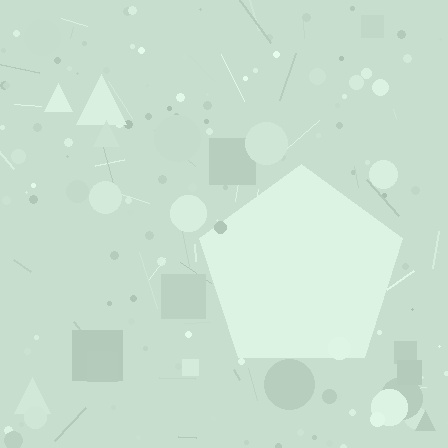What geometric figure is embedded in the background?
A pentagon is embedded in the background.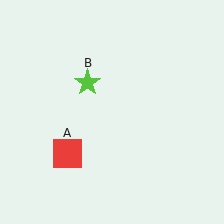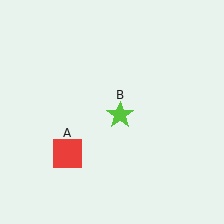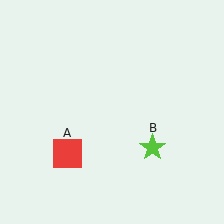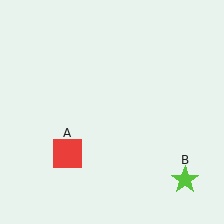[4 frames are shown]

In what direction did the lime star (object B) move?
The lime star (object B) moved down and to the right.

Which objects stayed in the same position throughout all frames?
Red square (object A) remained stationary.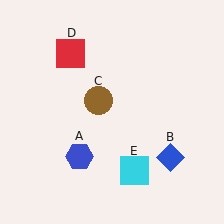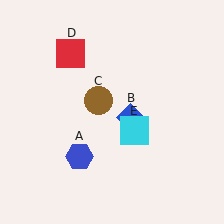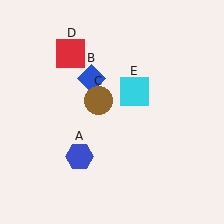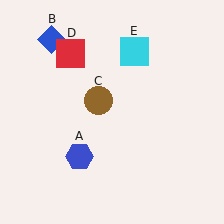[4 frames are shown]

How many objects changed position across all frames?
2 objects changed position: blue diamond (object B), cyan square (object E).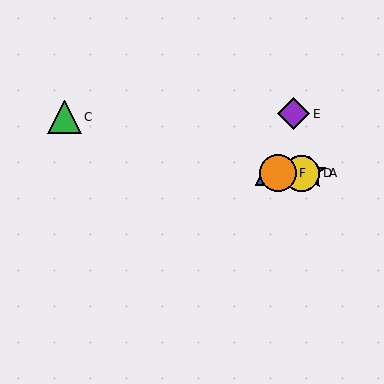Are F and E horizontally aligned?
No, F is at y≈173 and E is at y≈114.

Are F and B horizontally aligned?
Yes, both are at y≈173.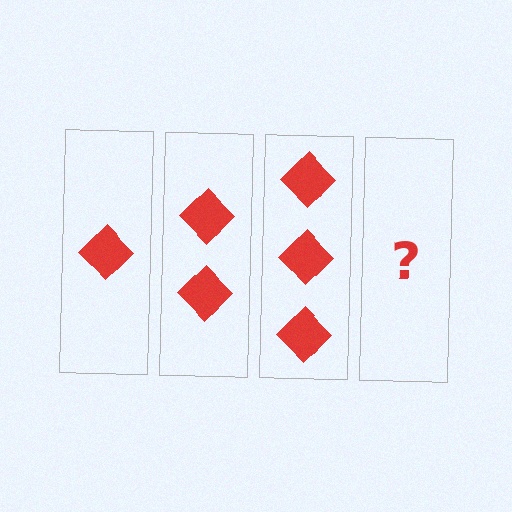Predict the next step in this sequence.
The next step is 4 diamonds.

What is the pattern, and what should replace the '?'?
The pattern is that each step adds one more diamond. The '?' should be 4 diamonds.